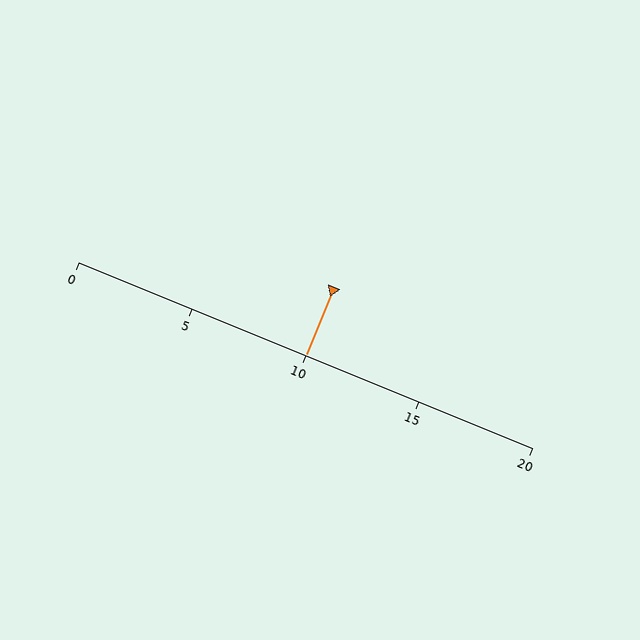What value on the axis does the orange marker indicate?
The marker indicates approximately 10.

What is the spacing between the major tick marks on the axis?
The major ticks are spaced 5 apart.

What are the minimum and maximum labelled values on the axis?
The axis runs from 0 to 20.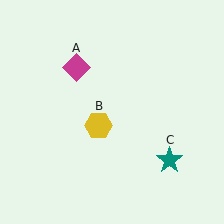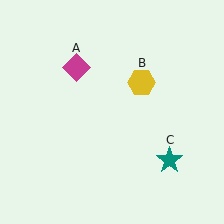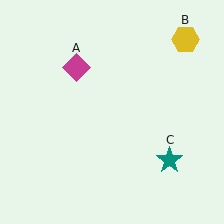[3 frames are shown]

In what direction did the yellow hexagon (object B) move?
The yellow hexagon (object B) moved up and to the right.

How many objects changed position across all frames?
1 object changed position: yellow hexagon (object B).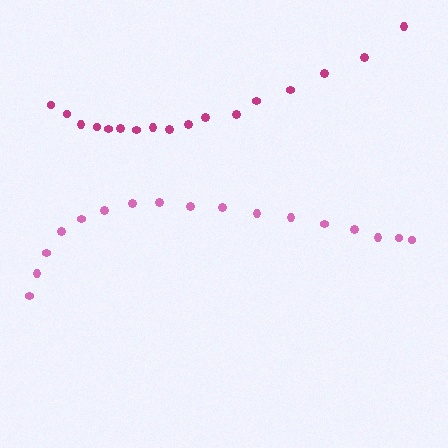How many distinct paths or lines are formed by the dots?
There are 2 distinct paths.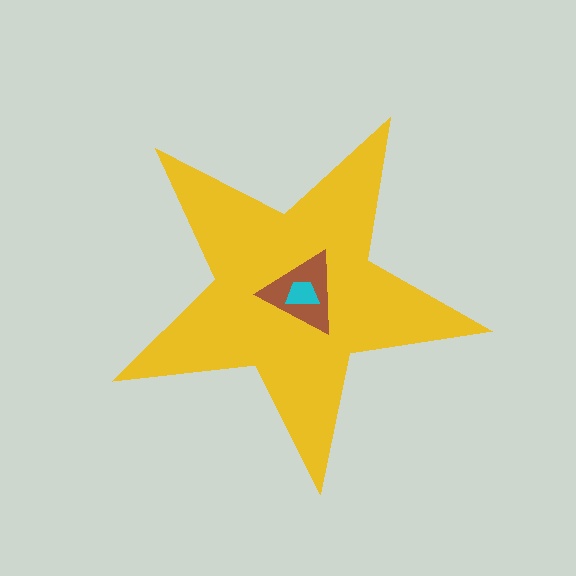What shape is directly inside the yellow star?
The brown triangle.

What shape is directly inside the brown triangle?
The cyan trapezoid.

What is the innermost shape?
The cyan trapezoid.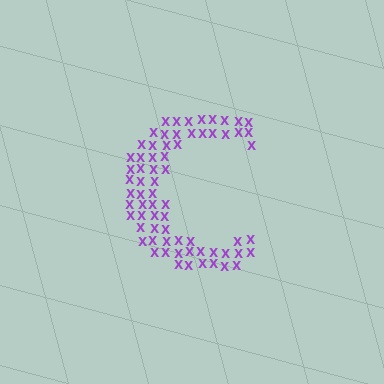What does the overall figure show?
The overall figure shows the letter C.